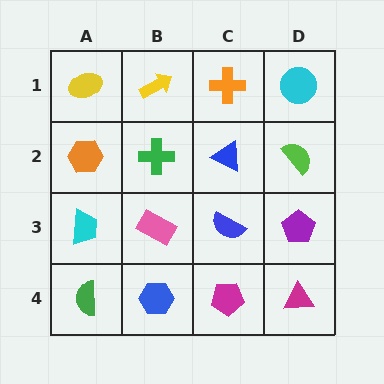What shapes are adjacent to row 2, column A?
A yellow ellipse (row 1, column A), a cyan trapezoid (row 3, column A), a green cross (row 2, column B).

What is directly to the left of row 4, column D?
A magenta pentagon.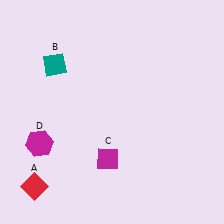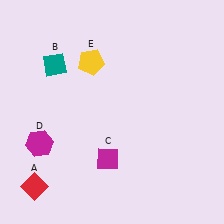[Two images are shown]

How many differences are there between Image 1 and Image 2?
There is 1 difference between the two images.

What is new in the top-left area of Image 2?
A yellow pentagon (E) was added in the top-left area of Image 2.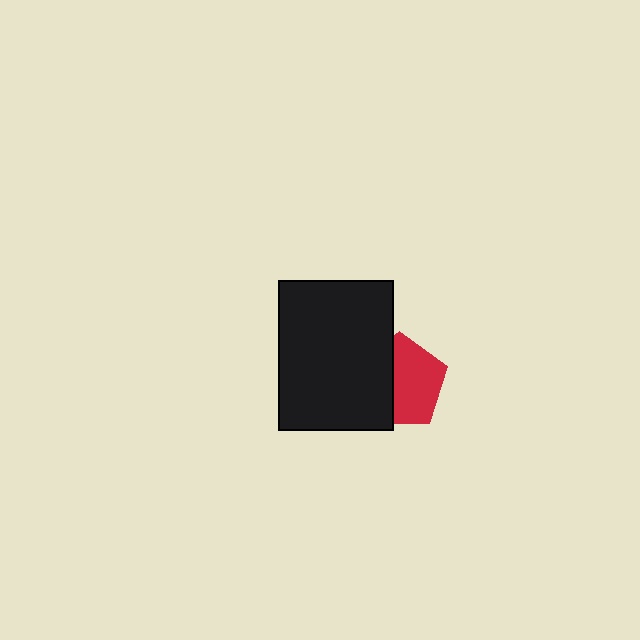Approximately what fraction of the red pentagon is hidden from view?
Roughly 41% of the red pentagon is hidden behind the black rectangle.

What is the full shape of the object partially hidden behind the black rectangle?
The partially hidden object is a red pentagon.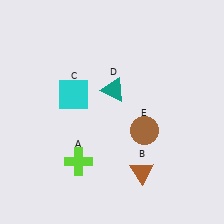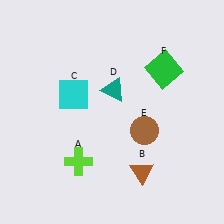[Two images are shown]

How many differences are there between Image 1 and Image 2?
There is 1 difference between the two images.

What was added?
A green square (F) was added in Image 2.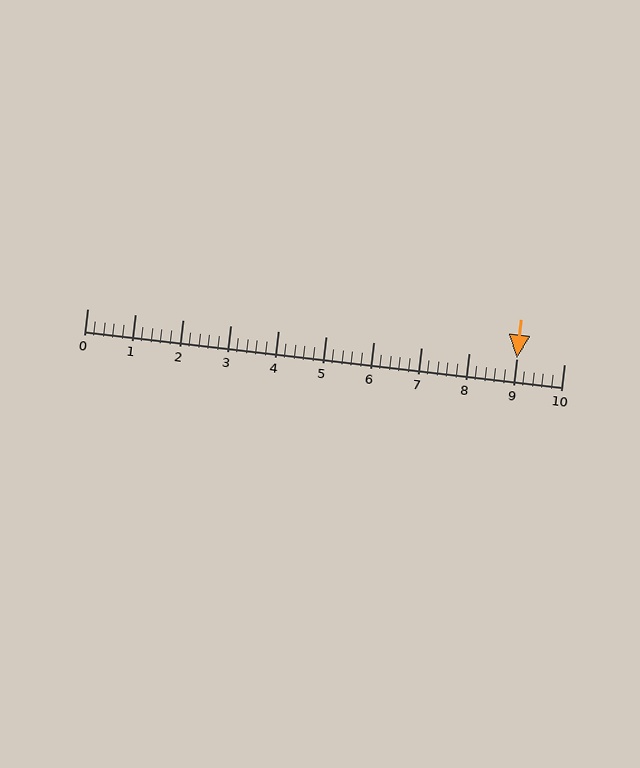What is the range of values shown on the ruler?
The ruler shows values from 0 to 10.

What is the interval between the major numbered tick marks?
The major tick marks are spaced 1 units apart.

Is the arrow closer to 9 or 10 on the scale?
The arrow is closer to 9.